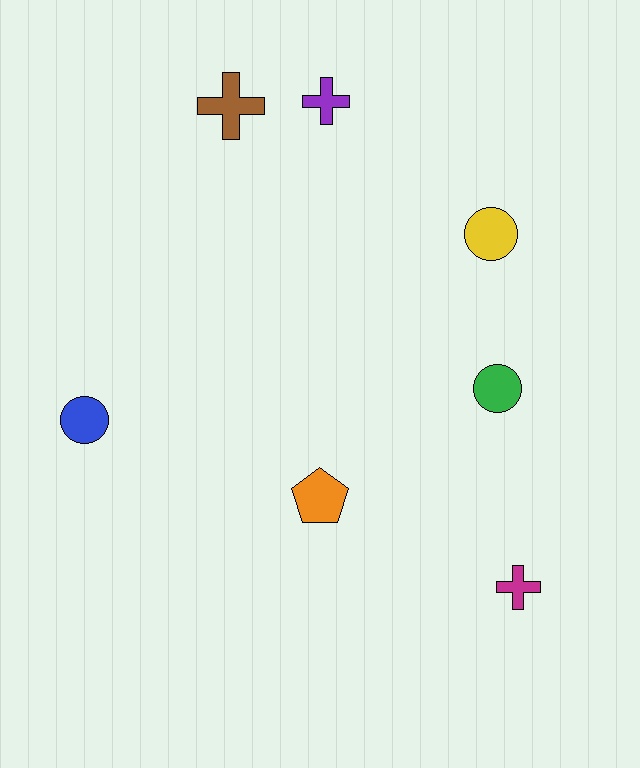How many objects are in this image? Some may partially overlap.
There are 7 objects.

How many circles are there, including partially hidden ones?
There are 3 circles.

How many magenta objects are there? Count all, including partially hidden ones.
There is 1 magenta object.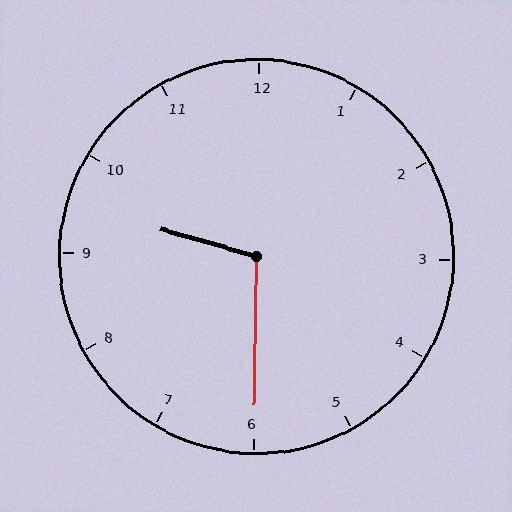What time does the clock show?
9:30.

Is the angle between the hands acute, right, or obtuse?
It is obtuse.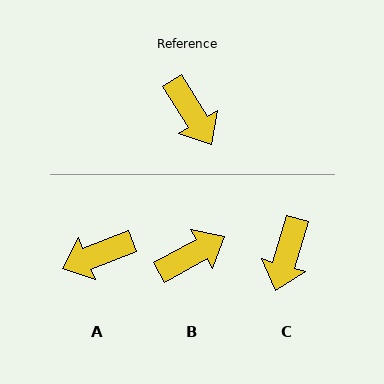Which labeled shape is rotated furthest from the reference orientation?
A, about 101 degrees away.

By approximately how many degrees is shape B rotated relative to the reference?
Approximately 87 degrees counter-clockwise.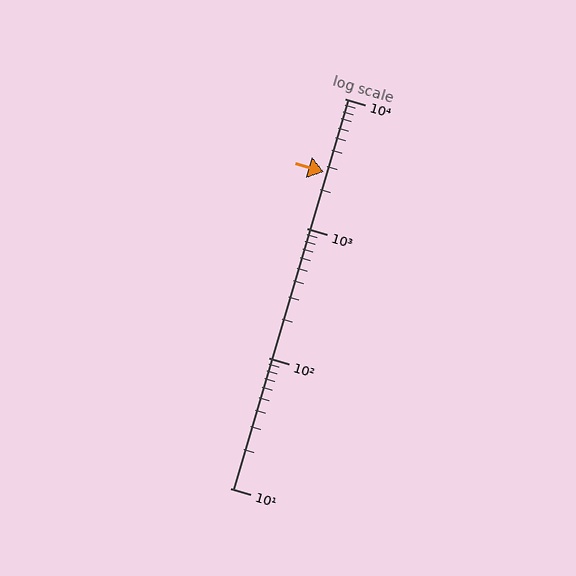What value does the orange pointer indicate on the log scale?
The pointer indicates approximately 2700.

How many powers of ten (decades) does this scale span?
The scale spans 3 decades, from 10 to 10000.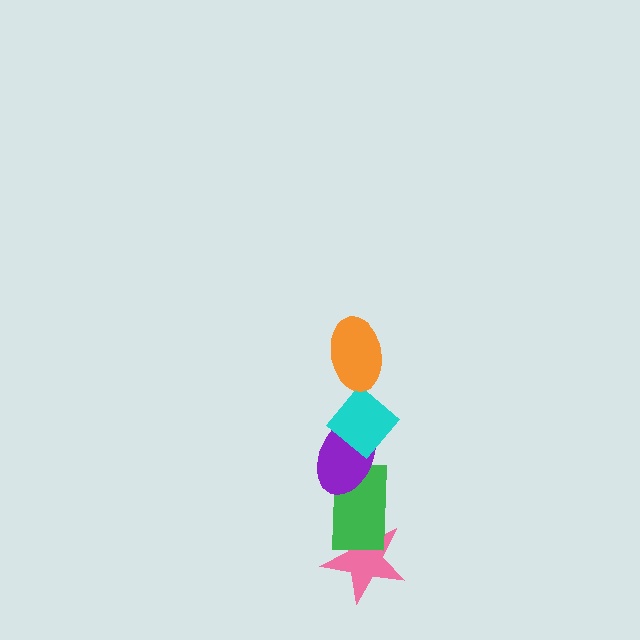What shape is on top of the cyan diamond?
The orange ellipse is on top of the cyan diamond.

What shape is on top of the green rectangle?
The purple ellipse is on top of the green rectangle.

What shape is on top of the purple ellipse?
The cyan diamond is on top of the purple ellipse.